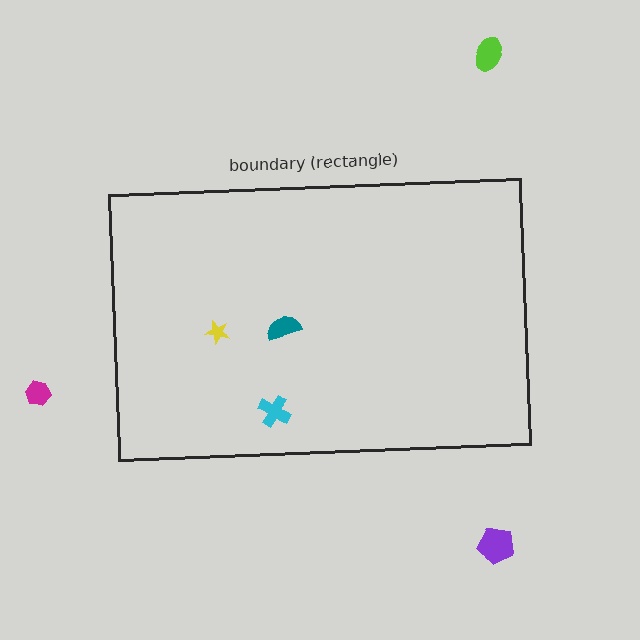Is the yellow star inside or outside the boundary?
Inside.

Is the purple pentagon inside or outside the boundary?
Outside.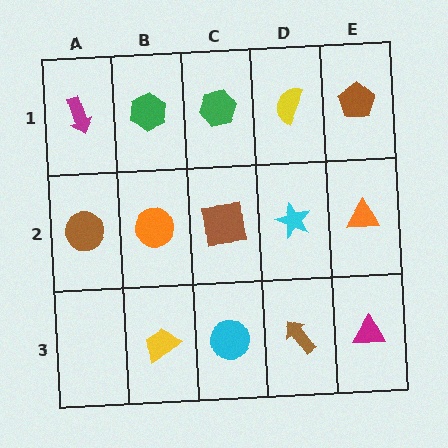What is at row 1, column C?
A green hexagon.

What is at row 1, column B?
A green hexagon.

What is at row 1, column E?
A brown pentagon.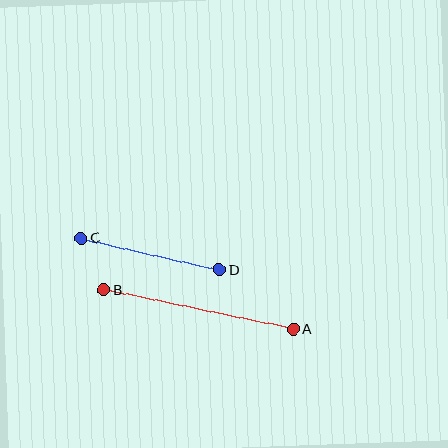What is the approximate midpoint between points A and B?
The midpoint is at approximately (198, 310) pixels.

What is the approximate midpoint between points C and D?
The midpoint is at approximately (150, 254) pixels.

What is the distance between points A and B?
The distance is approximately 193 pixels.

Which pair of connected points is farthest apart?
Points A and B are farthest apart.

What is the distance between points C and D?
The distance is approximately 142 pixels.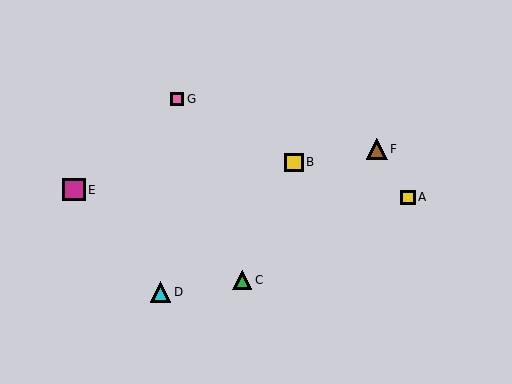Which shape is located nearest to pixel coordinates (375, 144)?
The brown triangle (labeled F) at (377, 149) is nearest to that location.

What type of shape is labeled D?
Shape D is a cyan triangle.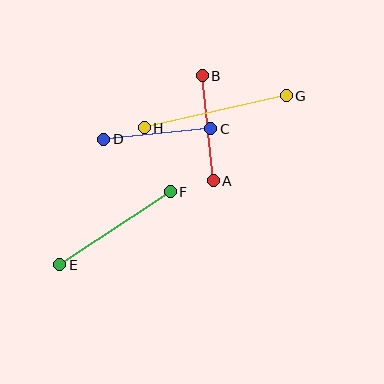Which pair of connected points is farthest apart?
Points G and H are farthest apart.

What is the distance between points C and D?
The distance is approximately 107 pixels.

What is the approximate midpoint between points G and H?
The midpoint is at approximately (215, 112) pixels.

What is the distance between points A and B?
The distance is approximately 106 pixels.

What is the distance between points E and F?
The distance is approximately 132 pixels.